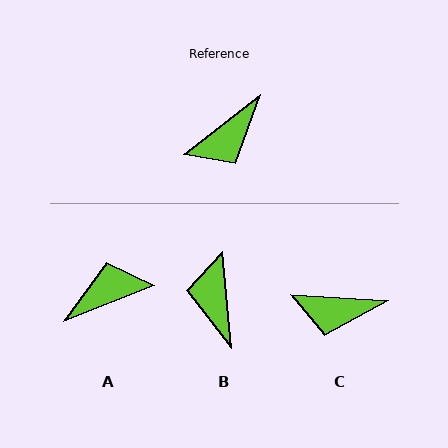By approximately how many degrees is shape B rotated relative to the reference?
Approximately 123 degrees clockwise.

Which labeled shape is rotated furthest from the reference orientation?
A, about 164 degrees away.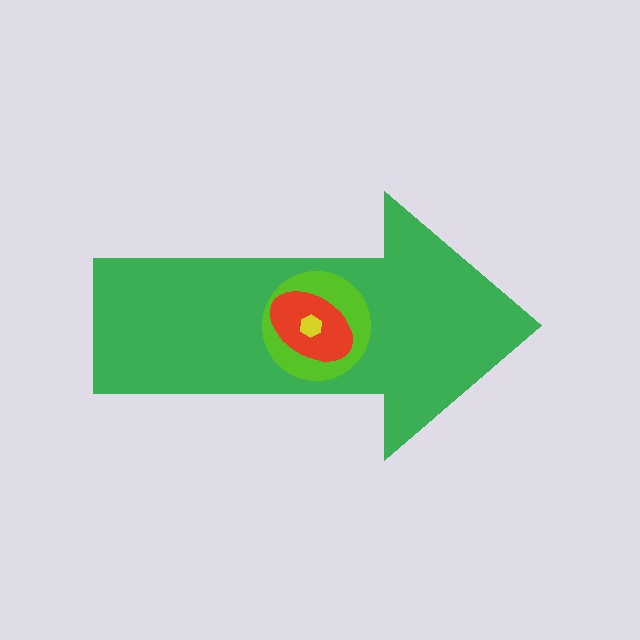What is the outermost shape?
The green arrow.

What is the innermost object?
The yellow hexagon.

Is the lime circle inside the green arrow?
Yes.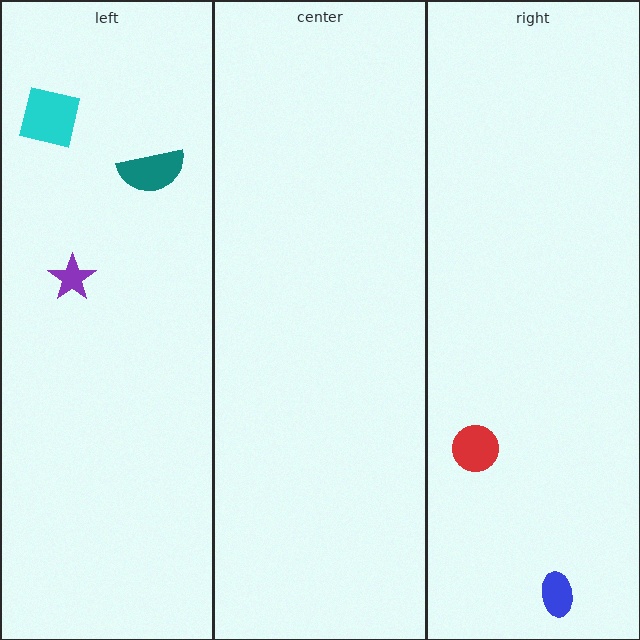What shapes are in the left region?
The teal semicircle, the purple star, the cyan square.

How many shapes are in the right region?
2.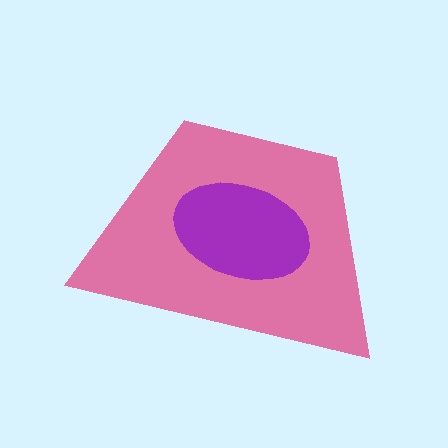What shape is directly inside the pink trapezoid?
The purple ellipse.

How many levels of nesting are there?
2.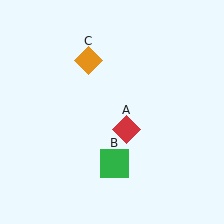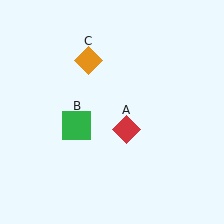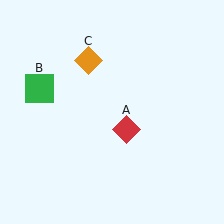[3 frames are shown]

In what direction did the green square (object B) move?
The green square (object B) moved up and to the left.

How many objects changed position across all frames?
1 object changed position: green square (object B).